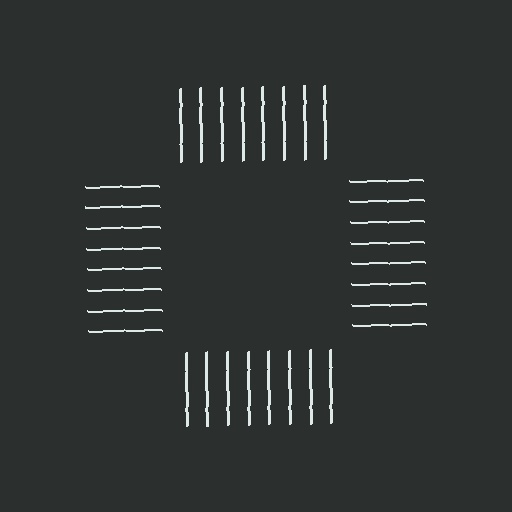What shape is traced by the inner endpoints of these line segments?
An illusory square — the line segments terminate on its edges but no continuous stroke is drawn.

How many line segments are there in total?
32 — 8 along each of the 4 edges.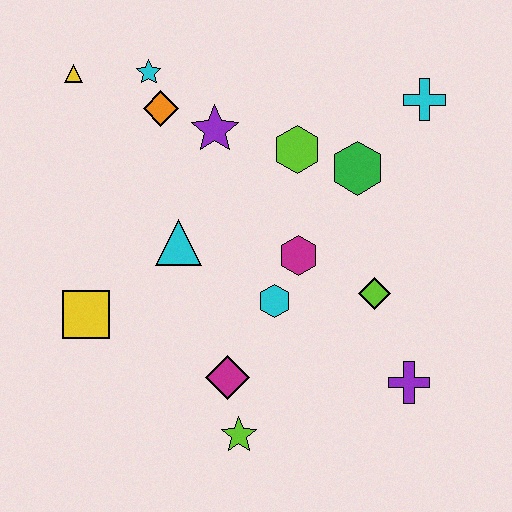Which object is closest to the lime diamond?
The magenta hexagon is closest to the lime diamond.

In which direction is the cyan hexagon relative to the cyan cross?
The cyan hexagon is below the cyan cross.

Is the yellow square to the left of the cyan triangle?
Yes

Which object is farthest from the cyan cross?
The yellow square is farthest from the cyan cross.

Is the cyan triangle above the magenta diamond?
Yes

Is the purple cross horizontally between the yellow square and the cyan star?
No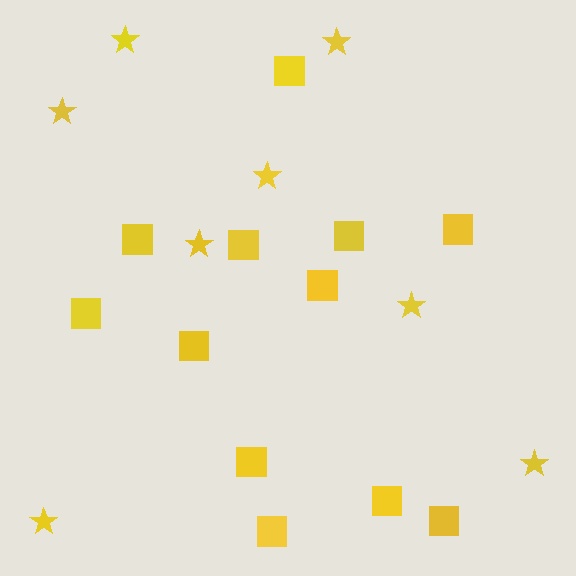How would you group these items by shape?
There are 2 groups: one group of squares (12) and one group of stars (8).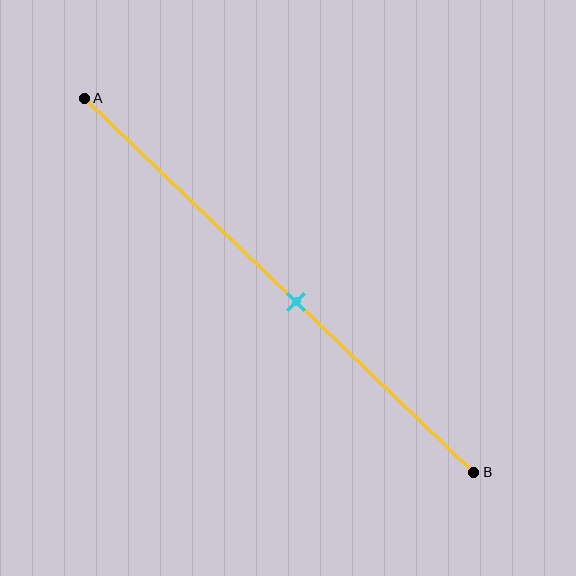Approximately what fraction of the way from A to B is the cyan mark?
The cyan mark is approximately 55% of the way from A to B.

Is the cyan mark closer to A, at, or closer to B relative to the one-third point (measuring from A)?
The cyan mark is closer to point B than the one-third point of segment AB.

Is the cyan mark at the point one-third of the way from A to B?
No, the mark is at about 55% from A, not at the 33% one-third point.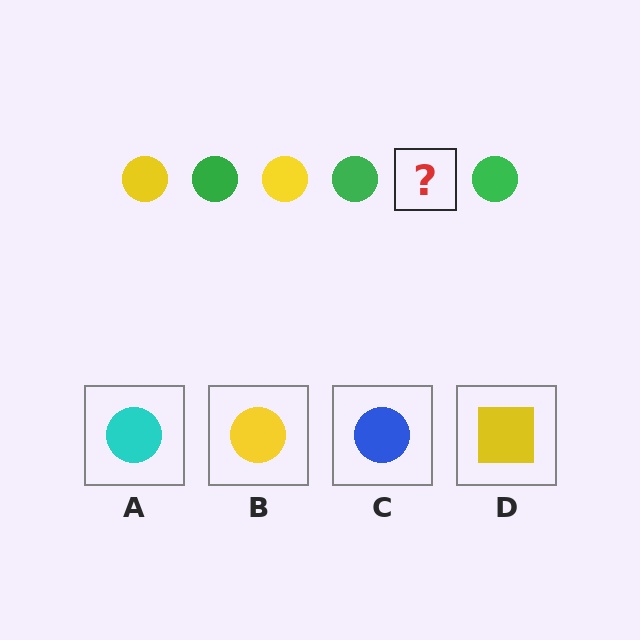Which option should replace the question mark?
Option B.